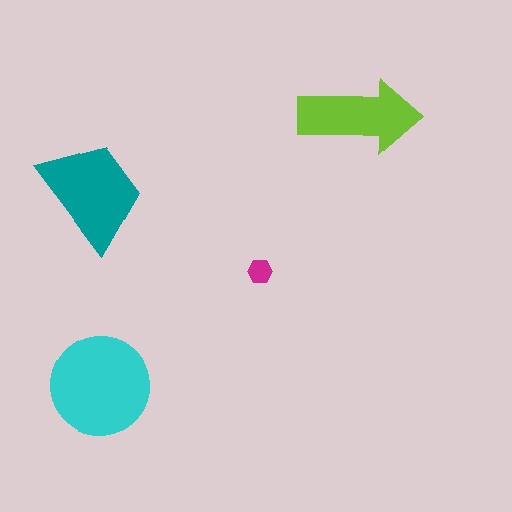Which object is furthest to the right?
The lime arrow is rightmost.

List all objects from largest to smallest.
The cyan circle, the teal trapezoid, the lime arrow, the magenta hexagon.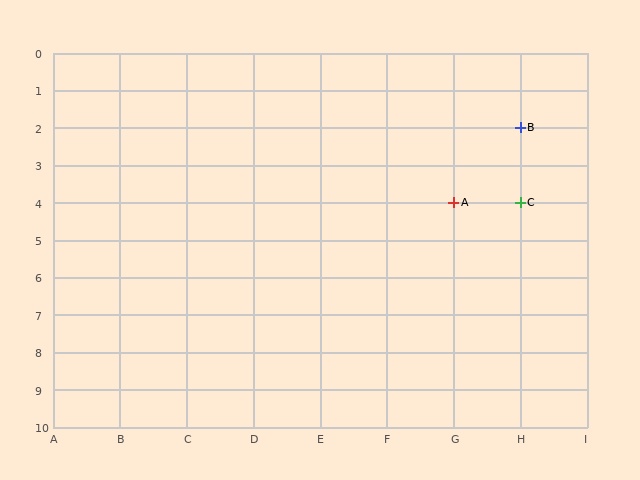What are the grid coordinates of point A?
Point A is at grid coordinates (G, 4).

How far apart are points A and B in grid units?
Points A and B are 1 column and 2 rows apart (about 2.2 grid units diagonally).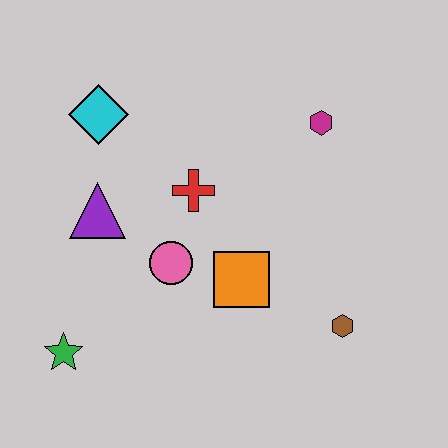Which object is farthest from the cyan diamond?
The brown hexagon is farthest from the cyan diamond.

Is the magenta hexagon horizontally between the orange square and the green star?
No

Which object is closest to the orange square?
The pink circle is closest to the orange square.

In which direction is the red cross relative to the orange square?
The red cross is above the orange square.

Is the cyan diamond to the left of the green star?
No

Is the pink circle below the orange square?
No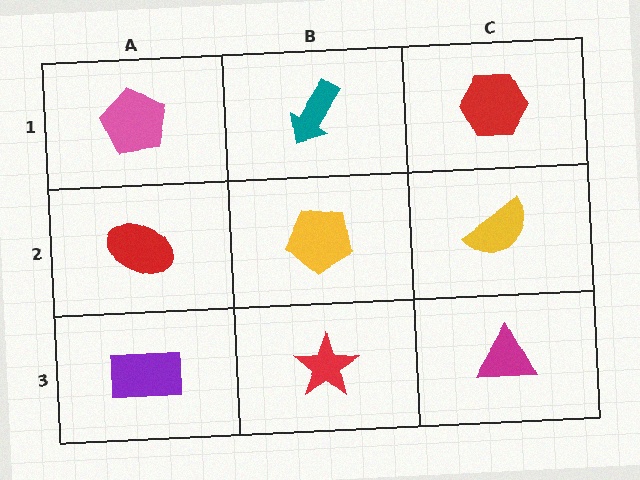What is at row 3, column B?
A red star.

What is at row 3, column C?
A magenta triangle.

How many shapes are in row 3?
3 shapes.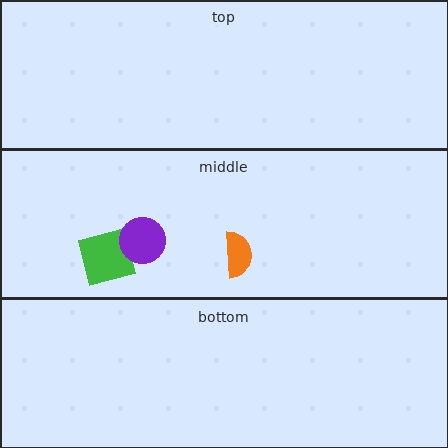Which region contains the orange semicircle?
The middle region.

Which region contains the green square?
The middle region.